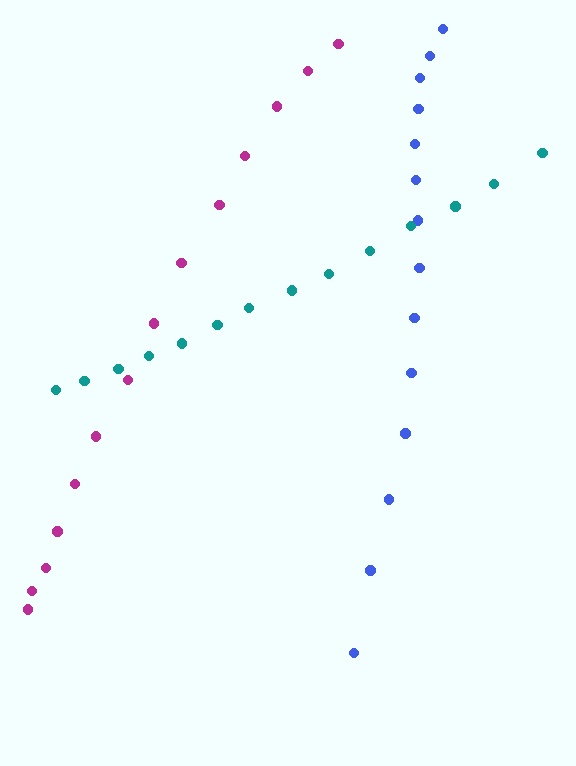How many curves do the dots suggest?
There are 3 distinct paths.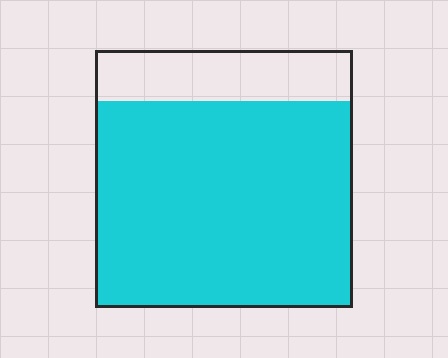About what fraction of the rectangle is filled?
About four fifths (4/5).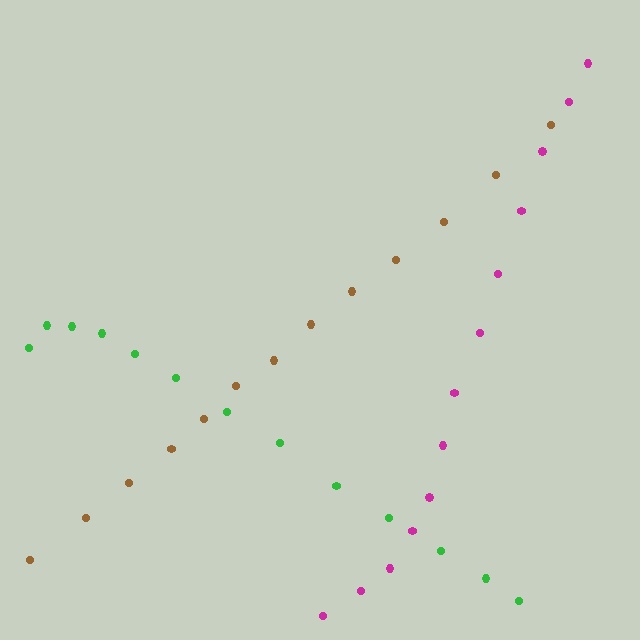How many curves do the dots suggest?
There are 3 distinct paths.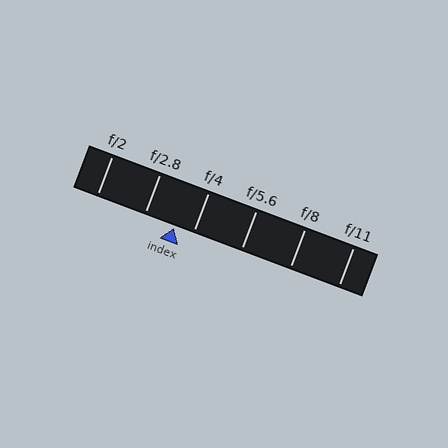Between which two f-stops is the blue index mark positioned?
The index mark is between f/2.8 and f/4.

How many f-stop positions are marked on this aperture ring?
There are 6 f-stop positions marked.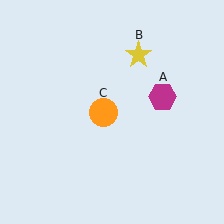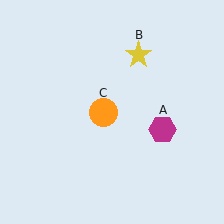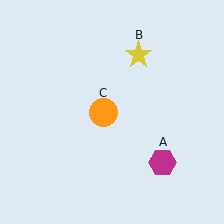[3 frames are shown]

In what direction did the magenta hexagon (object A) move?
The magenta hexagon (object A) moved down.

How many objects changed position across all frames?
1 object changed position: magenta hexagon (object A).